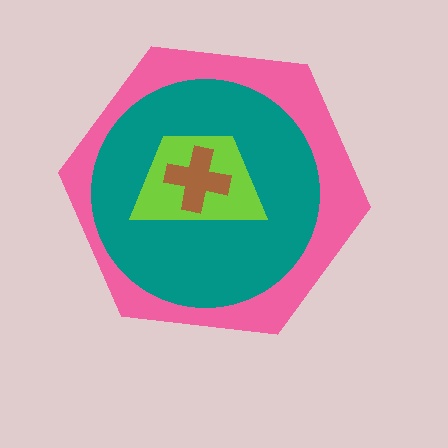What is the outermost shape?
The pink hexagon.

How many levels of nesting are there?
4.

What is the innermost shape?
The brown cross.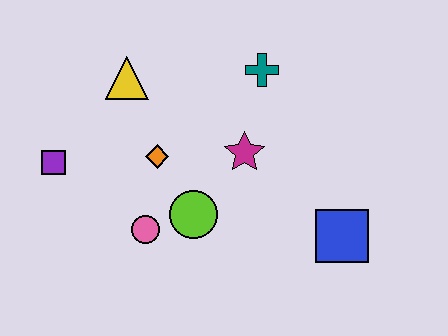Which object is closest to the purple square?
The orange diamond is closest to the purple square.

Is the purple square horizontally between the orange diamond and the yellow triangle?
No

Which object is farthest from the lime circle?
The teal cross is farthest from the lime circle.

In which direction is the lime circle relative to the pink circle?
The lime circle is to the right of the pink circle.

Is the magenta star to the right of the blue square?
No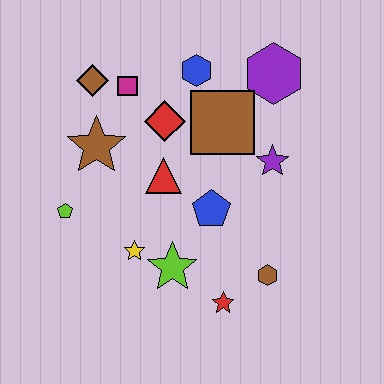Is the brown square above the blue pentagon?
Yes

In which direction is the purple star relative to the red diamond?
The purple star is to the right of the red diamond.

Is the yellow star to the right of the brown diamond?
Yes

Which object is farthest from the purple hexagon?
The lime pentagon is farthest from the purple hexagon.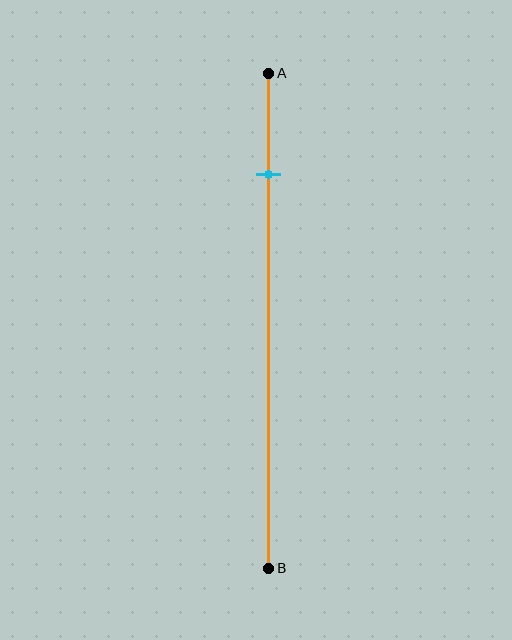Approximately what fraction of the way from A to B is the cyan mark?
The cyan mark is approximately 20% of the way from A to B.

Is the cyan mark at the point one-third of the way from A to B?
No, the mark is at about 20% from A, not at the 33% one-third point.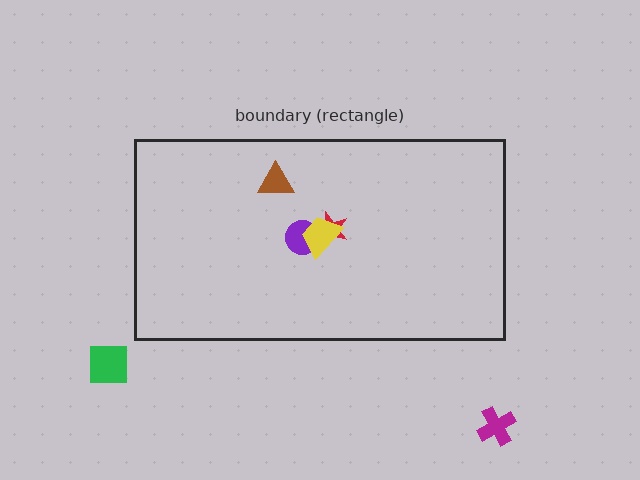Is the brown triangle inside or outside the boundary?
Inside.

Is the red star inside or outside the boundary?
Inside.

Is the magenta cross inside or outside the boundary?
Outside.